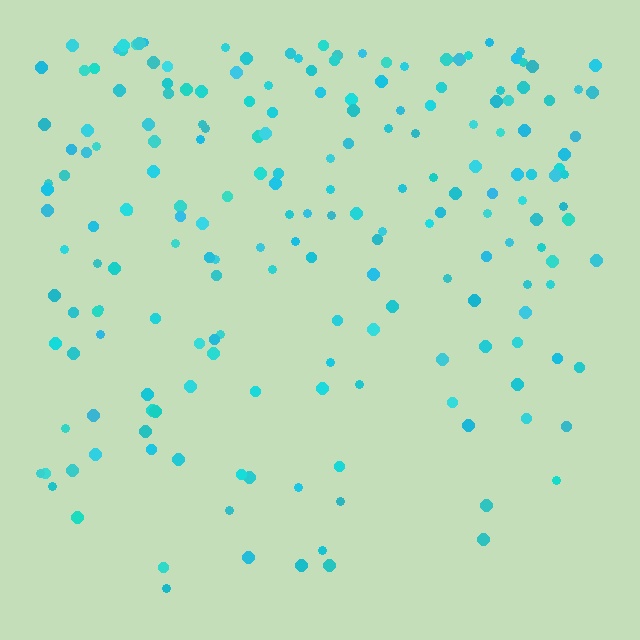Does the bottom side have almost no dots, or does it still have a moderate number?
Still a moderate number, just noticeably fewer than the top.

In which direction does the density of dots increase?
From bottom to top, with the top side densest.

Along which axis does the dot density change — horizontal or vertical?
Vertical.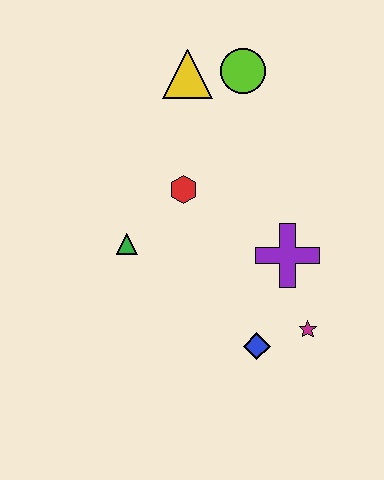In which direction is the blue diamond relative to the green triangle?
The blue diamond is to the right of the green triangle.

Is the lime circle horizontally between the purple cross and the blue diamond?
No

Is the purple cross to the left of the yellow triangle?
No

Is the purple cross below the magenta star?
No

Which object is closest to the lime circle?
The yellow triangle is closest to the lime circle.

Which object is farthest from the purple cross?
The yellow triangle is farthest from the purple cross.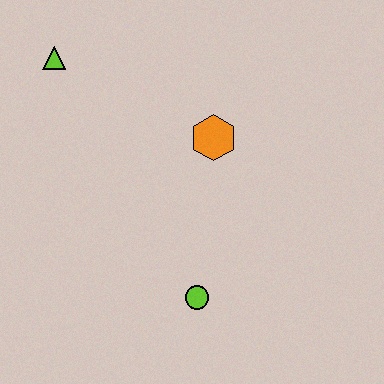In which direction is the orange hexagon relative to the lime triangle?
The orange hexagon is to the right of the lime triangle.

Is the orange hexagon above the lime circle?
Yes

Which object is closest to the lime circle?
The orange hexagon is closest to the lime circle.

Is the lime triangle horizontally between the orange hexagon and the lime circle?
No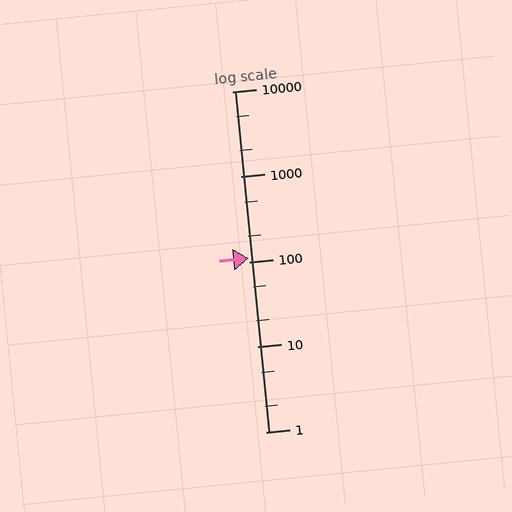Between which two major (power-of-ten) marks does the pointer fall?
The pointer is between 100 and 1000.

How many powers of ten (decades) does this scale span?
The scale spans 4 decades, from 1 to 10000.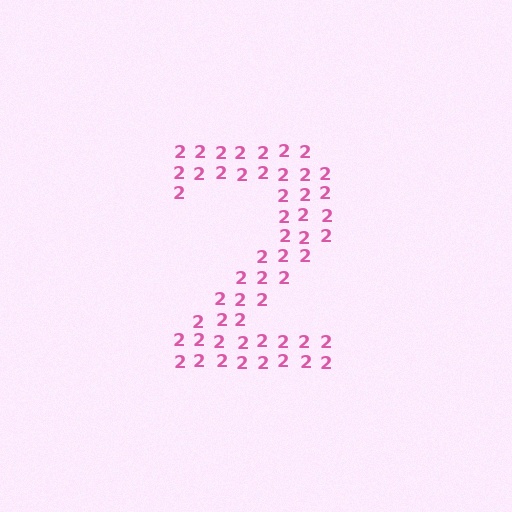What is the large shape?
The large shape is the digit 2.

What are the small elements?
The small elements are digit 2's.